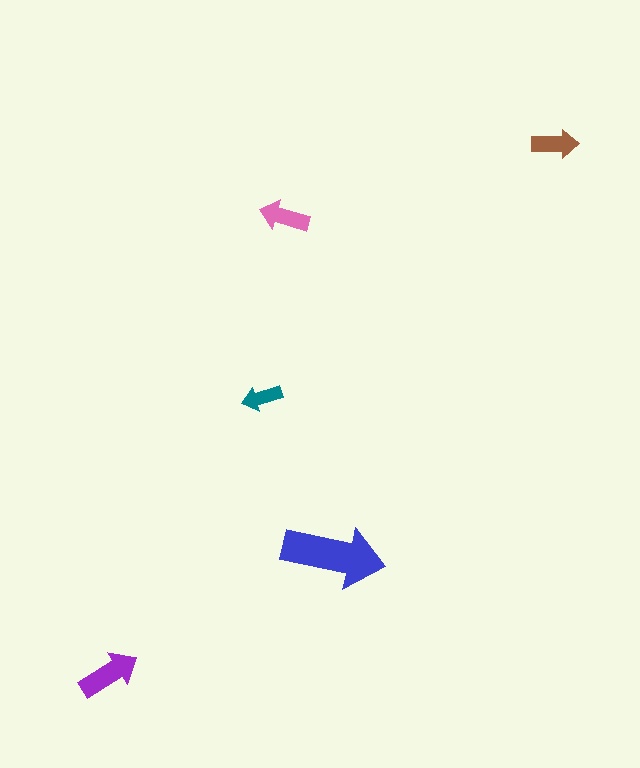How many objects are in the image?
There are 5 objects in the image.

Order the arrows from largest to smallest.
the blue one, the purple one, the pink one, the brown one, the teal one.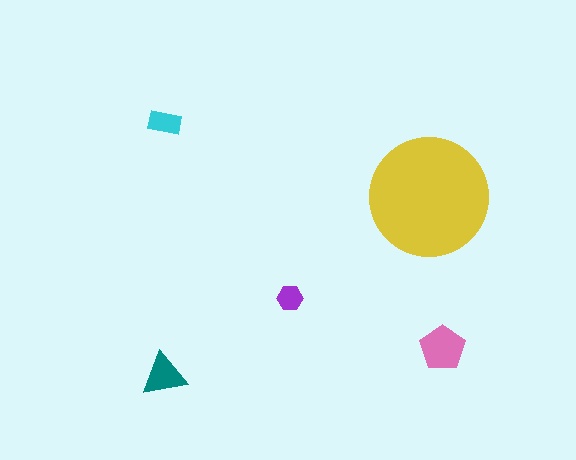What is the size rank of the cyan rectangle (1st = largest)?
4th.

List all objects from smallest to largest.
The purple hexagon, the cyan rectangle, the teal triangle, the pink pentagon, the yellow circle.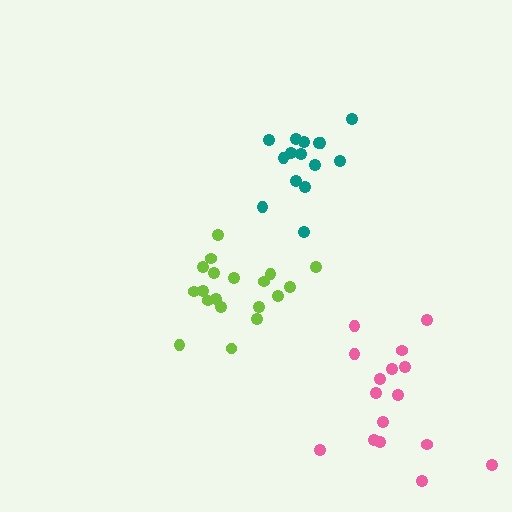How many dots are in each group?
Group 1: 15 dots, Group 2: 16 dots, Group 3: 19 dots (50 total).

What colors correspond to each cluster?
The clusters are colored: teal, pink, lime.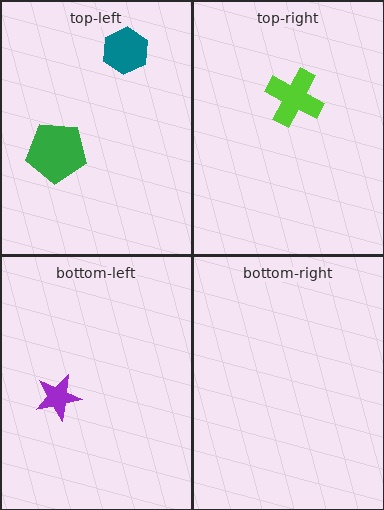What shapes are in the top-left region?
The green pentagon, the teal hexagon.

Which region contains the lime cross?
The top-right region.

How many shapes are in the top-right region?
1.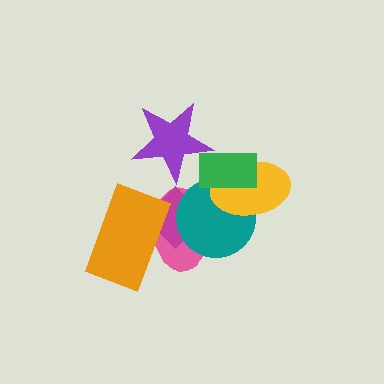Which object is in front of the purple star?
The green rectangle is in front of the purple star.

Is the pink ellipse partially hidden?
Yes, it is partially covered by another shape.